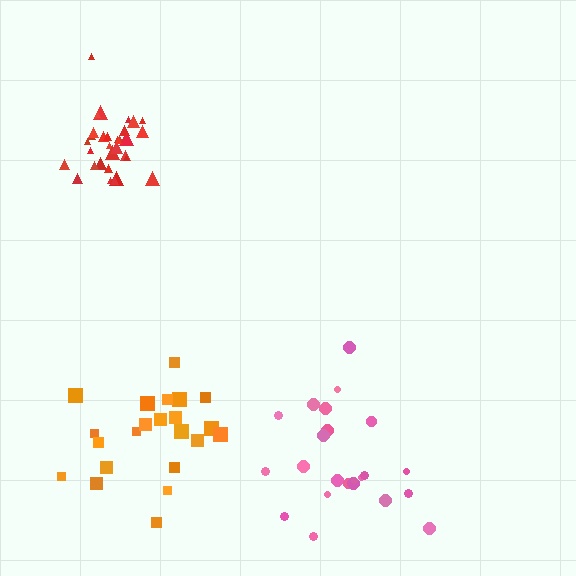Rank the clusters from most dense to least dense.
red, orange, pink.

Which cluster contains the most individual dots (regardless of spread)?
Red (33).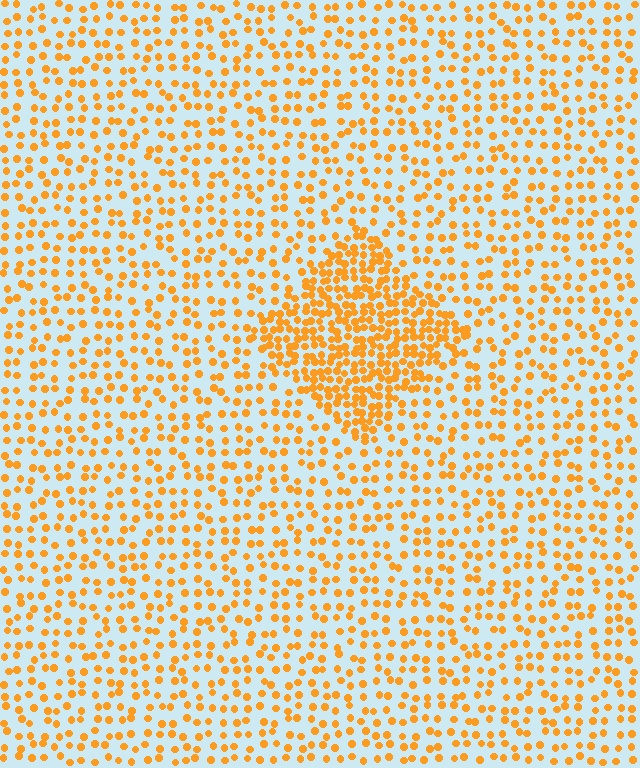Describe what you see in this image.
The image contains small orange elements arranged at two different densities. A diamond-shaped region is visible where the elements are more densely packed than the surrounding area.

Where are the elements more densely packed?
The elements are more densely packed inside the diamond boundary.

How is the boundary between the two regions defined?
The boundary is defined by a change in element density (approximately 2.3x ratio). All elements are the same color, size, and shape.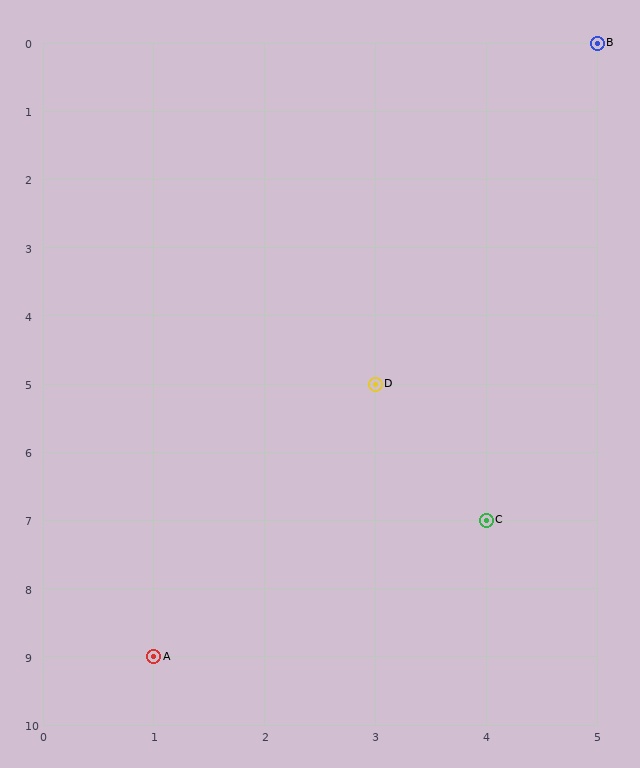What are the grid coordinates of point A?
Point A is at grid coordinates (1, 9).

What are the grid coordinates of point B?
Point B is at grid coordinates (5, 0).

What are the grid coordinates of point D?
Point D is at grid coordinates (3, 5).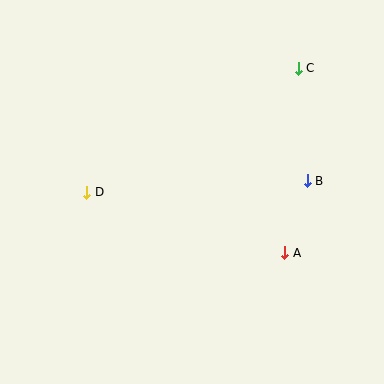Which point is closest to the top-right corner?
Point C is closest to the top-right corner.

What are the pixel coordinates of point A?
Point A is at (285, 253).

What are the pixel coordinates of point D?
Point D is at (87, 192).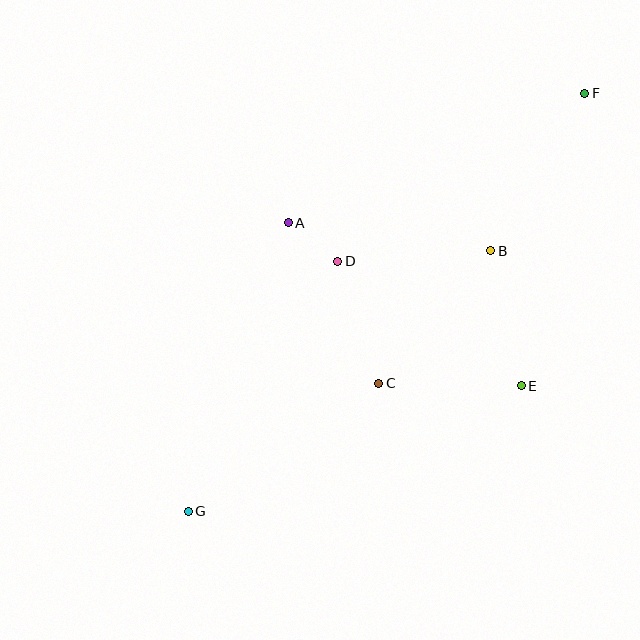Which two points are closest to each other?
Points A and D are closest to each other.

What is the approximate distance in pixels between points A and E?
The distance between A and E is approximately 284 pixels.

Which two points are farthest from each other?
Points F and G are farthest from each other.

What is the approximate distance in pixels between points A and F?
The distance between A and F is approximately 323 pixels.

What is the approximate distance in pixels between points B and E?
The distance between B and E is approximately 138 pixels.